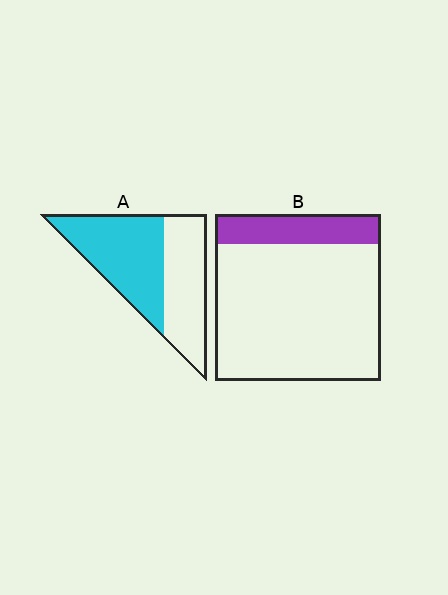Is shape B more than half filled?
No.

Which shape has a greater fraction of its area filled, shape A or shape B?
Shape A.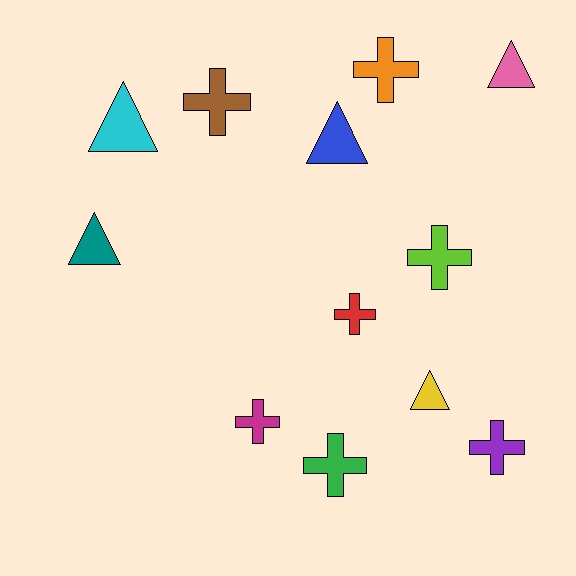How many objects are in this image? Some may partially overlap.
There are 12 objects.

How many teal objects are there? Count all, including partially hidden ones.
There is 1 teal object.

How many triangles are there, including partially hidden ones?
There are 5 triangles.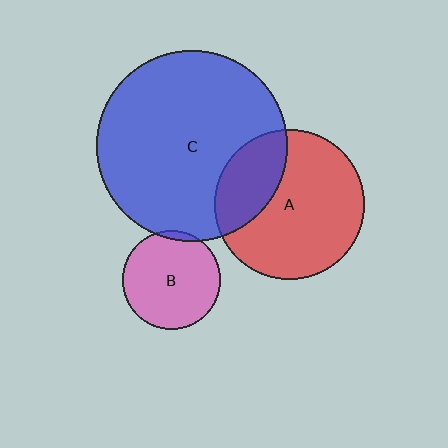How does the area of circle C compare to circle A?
Approximately 1.6 times.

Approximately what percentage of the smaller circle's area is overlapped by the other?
Approximately 5%.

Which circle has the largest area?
Circle C (blue).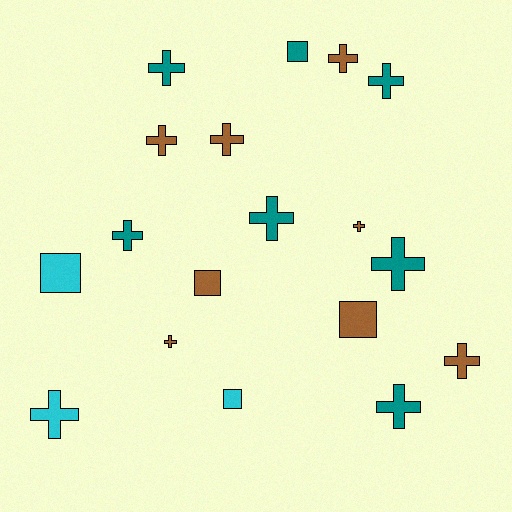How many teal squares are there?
There is 1 teal square.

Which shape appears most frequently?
Cross, with 13 objects.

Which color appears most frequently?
Brown, with 8 objects.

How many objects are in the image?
There are 18 objects.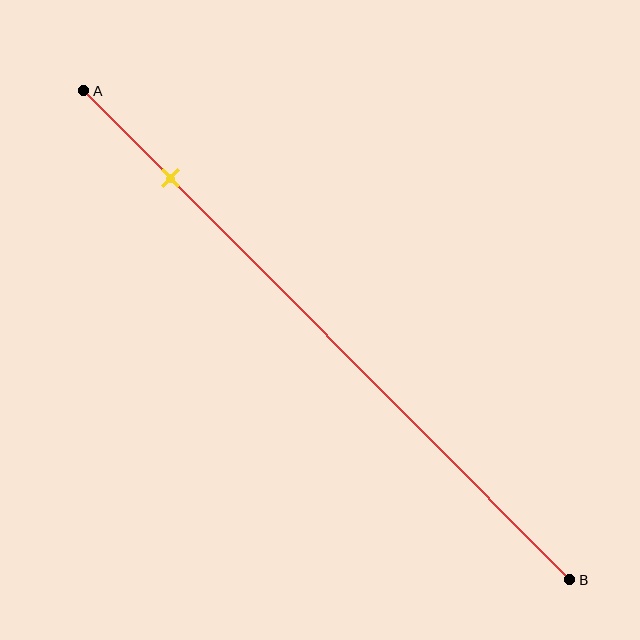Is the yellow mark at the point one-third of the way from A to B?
No, the mark is at about 20% from A, not at the 33% one-third point.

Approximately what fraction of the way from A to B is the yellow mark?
The yellow mark is approximately 20% of the way from A to B.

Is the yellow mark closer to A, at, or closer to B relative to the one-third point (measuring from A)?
The yellow mark is closer to point A than the one-third point of segment AB.